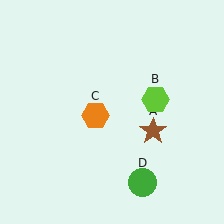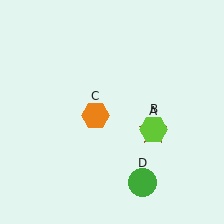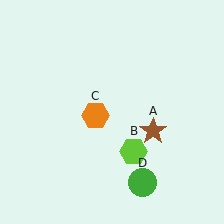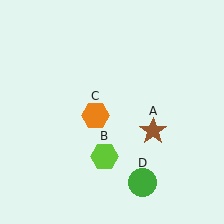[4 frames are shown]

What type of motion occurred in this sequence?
The lime hexagon (object B) rotated clockwise around the center of the scene.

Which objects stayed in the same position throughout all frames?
Brown star (object A) and orange hexagon (object C) and green circle (object D) remained stationary.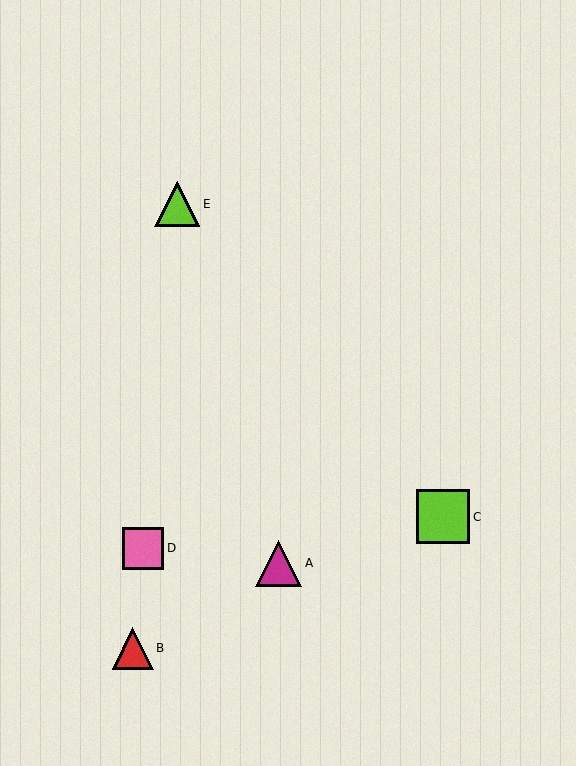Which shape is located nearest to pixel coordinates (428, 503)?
The lime square (labeled C) at (443, 517) is nearest to that location.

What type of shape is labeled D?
Shape D is a pink square.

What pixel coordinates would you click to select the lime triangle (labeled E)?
Click at (177, 204) to select the lime triangle E.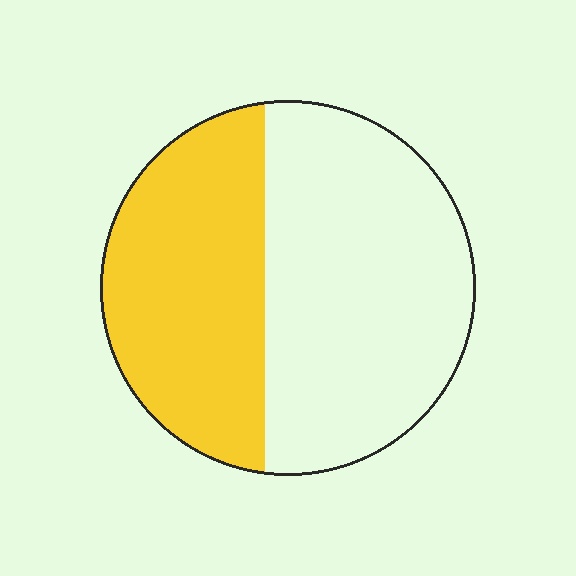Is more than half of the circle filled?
No.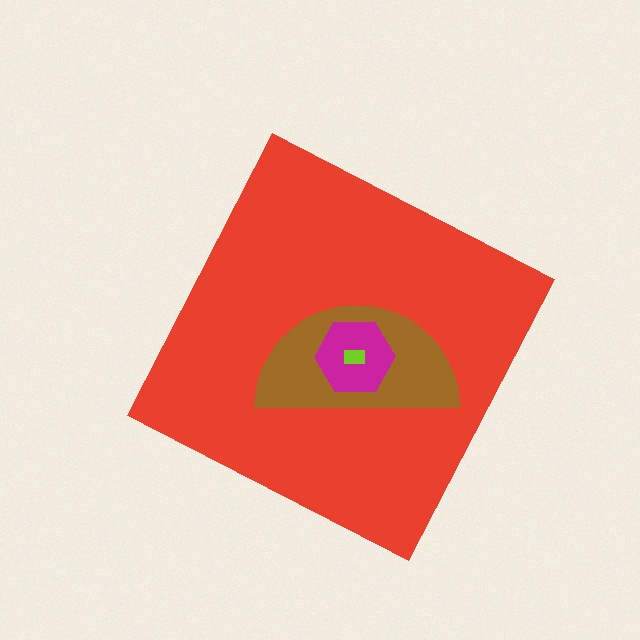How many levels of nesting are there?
4.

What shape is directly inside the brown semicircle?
The magenta hexagon.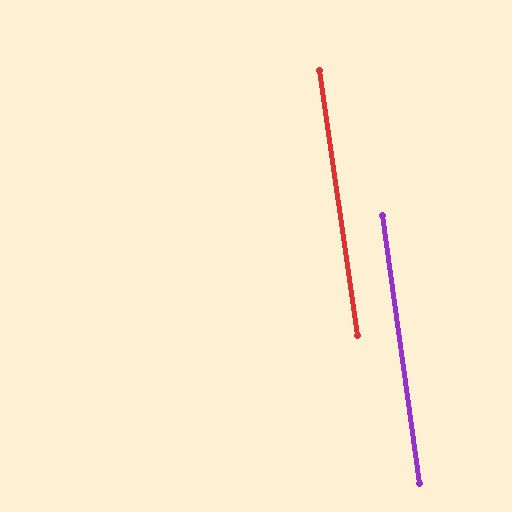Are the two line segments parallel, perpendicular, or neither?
Parallel — their directions differ by only 0.2°.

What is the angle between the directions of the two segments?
Approximately 0 degrees.